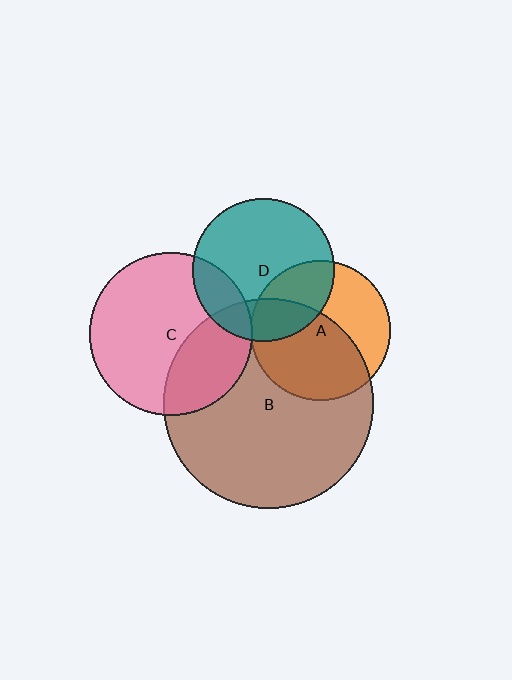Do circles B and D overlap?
Yes.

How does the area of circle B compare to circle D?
Approximately 2.2 times.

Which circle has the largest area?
Circle B (brown).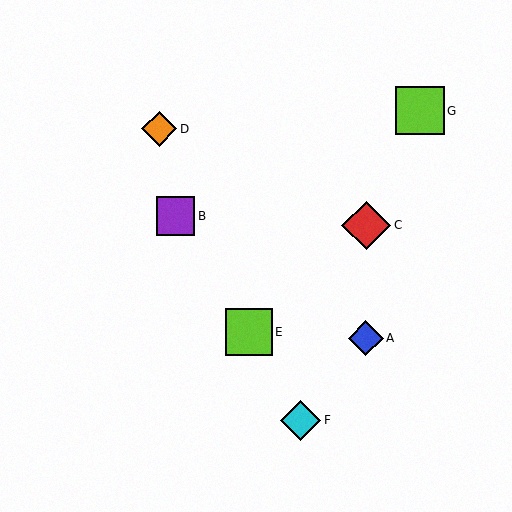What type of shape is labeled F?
Shape F is a cyan diamond.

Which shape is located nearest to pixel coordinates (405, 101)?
The lime square (labeled G) at (420, 111) is nearest to that location.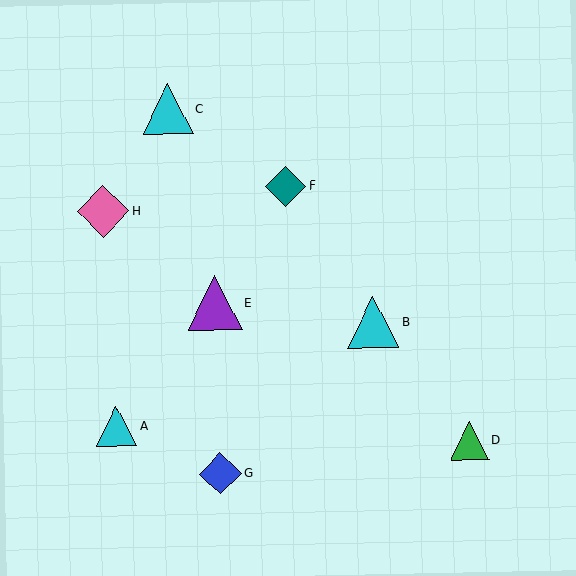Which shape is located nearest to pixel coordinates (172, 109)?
The cyan triangle (labeled C) at (168, 109) is nearest to that location.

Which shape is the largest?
The purple triangle (labeled E) is the largest.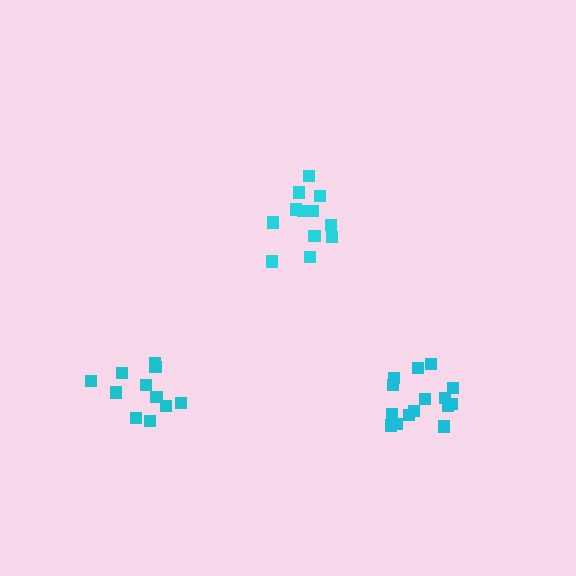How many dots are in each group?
Group 1: 15 dots, Group 2: 12 dots, Group 3: 12 dots (39 total).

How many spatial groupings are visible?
There are 3 spatial groupings.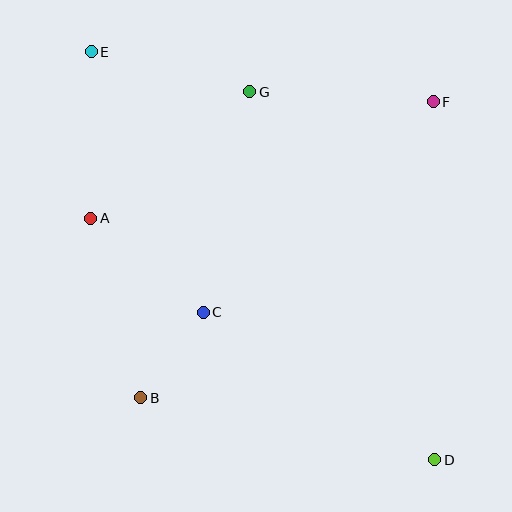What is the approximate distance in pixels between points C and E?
The distance between C and E is approximately 284 pixels.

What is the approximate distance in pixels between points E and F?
The distance between E and F is approximately 345 pixels.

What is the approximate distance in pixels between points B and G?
The distance between B and G is approximately 325 pixels.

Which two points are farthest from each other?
Points D and E are farthest from each other.